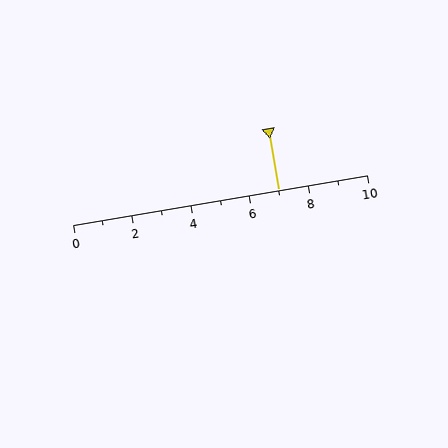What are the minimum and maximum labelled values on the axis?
The axis runs from 0 to 10.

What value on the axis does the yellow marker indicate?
The marker indicates approximately 7.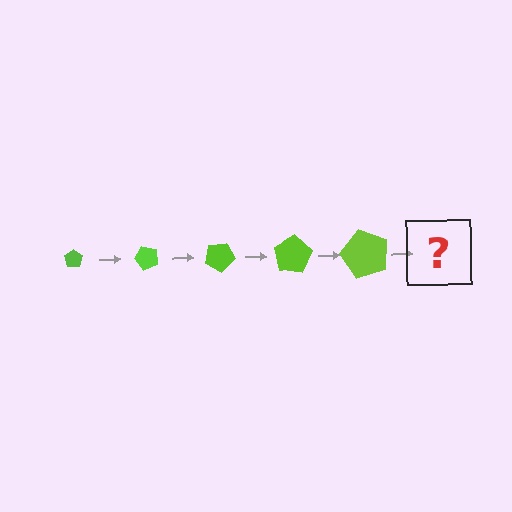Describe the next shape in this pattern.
It should be a pentagon, larger than the previous one and rotated 250 degrees from the start.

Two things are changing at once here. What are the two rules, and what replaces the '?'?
The two rules are that the pentagon grows larger each step and it rotates 50 degrees each step. The '?' should be a pentagon, larger than the previous one and rotated 250 degrees from the start.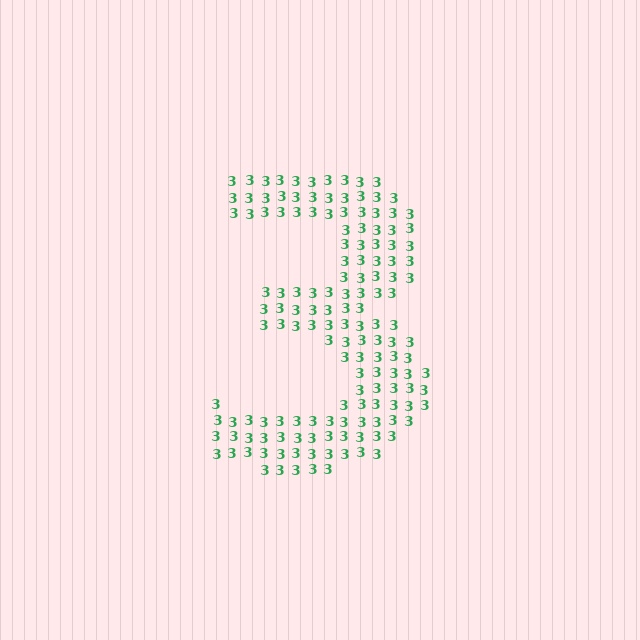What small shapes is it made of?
It is made of small digit 3's.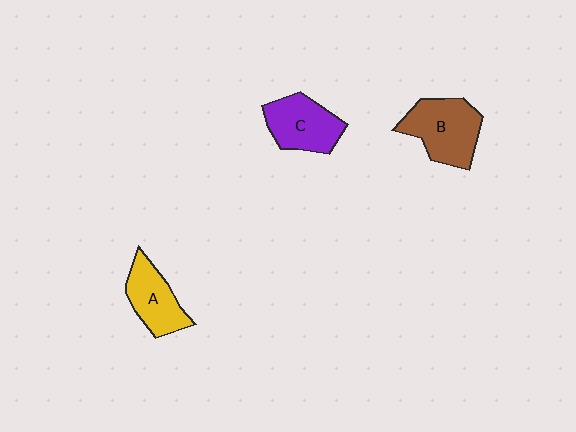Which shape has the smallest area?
Shape A (yellow).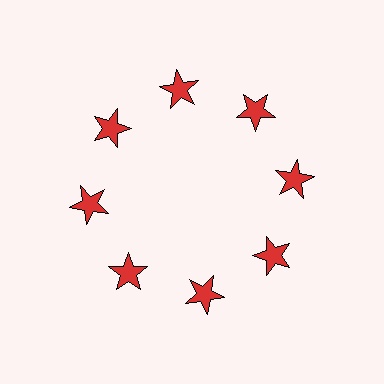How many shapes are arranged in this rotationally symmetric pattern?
There are 8 shapes, arranged in 8 groups of 1.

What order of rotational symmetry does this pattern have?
This pattern has 8-fold rotational symmetry.